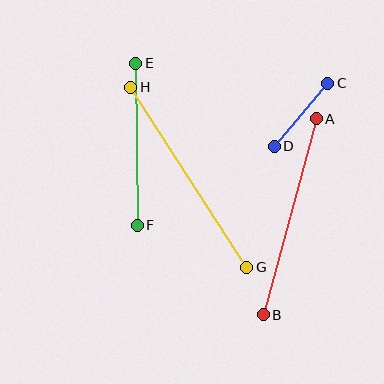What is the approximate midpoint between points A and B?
The midpoint is at approximately (290, 217) pixels.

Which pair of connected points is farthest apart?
Points G and H are farthest apart.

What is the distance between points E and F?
The distance is approximately 162 pixels.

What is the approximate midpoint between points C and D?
The midpoint is at approximately (301, 115) pixels.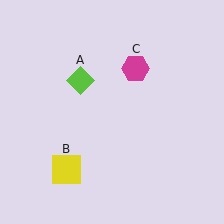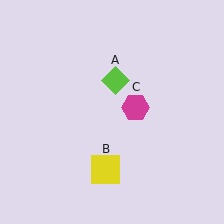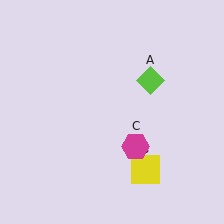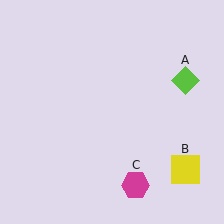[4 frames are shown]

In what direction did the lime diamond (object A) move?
The lime diamond (object A) moved right.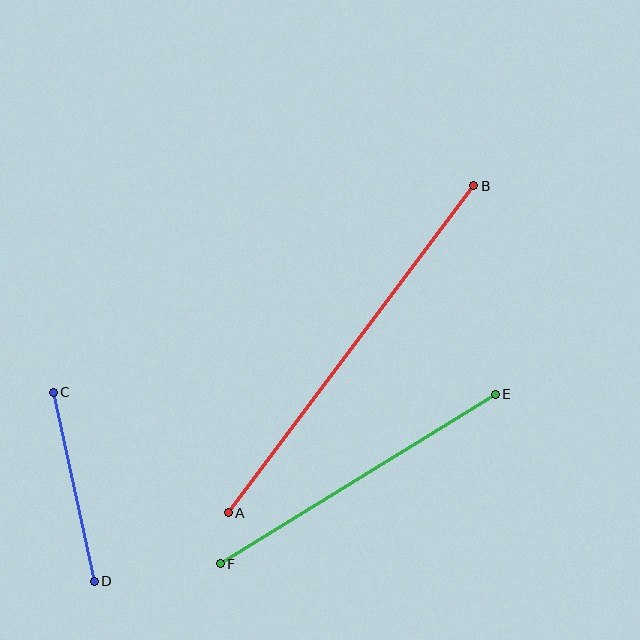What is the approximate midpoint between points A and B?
The midpoint is at approximately (351, 349) pixels.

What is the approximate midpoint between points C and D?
The midpoint is at approximately (74, 487) pixels.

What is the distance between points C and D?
The distance is approximately 193 pixels.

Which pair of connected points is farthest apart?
Points A and B are farthest apart.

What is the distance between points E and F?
The distance is approximately 323 pixels.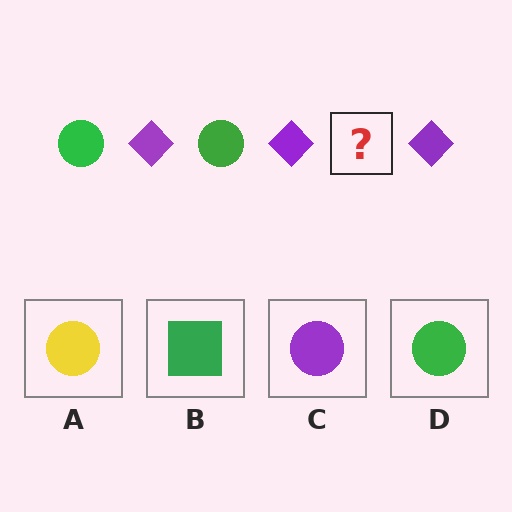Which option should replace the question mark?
Option D.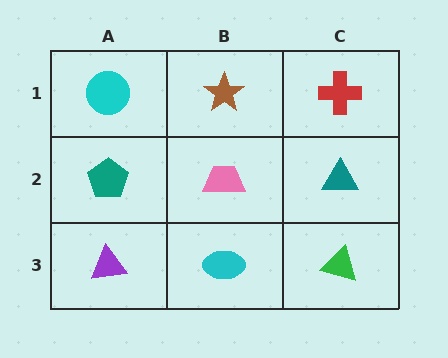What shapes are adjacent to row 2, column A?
A cyan circle (row 1, column A), a purple triangle (row 3, column A), a pink trapezoid (row 2, column B).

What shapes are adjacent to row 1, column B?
A pink trapezoid (row 2, column B), a cyan circle (row 1, column A), a red cross (row 1, column C).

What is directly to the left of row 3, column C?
A cyan ellipse.